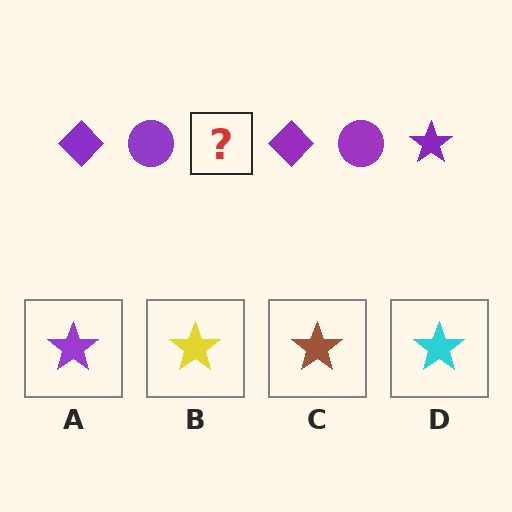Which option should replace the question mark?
Option A.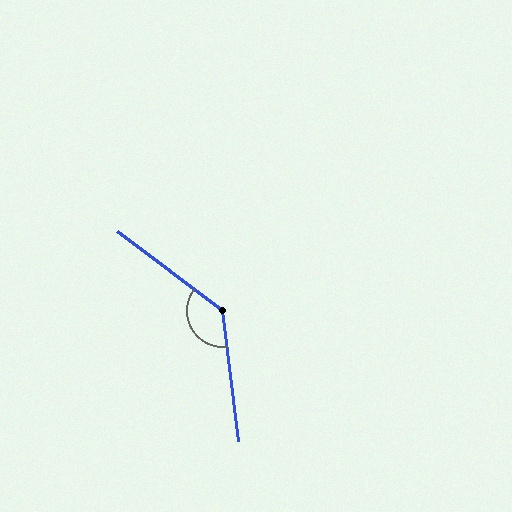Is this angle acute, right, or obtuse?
It is obtuse.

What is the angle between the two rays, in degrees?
Approximately 134 degrees.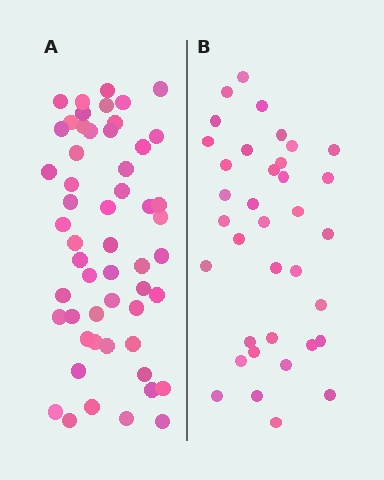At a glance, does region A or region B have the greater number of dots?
Region A (the left region) has more dots.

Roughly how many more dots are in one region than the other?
Region A has approximately 20 more dots than region B.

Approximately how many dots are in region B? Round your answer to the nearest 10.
About 40 dots. (The exact count is 36, which rounds to 40.)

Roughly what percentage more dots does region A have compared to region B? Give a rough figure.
About 50% more.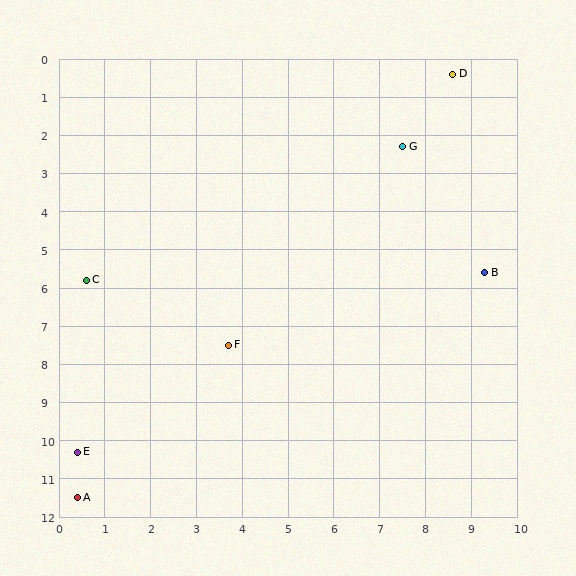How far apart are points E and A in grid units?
Points E and A are about 1.2 grid units apart.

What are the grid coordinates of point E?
Point E is at approximately (0.4, 10.3).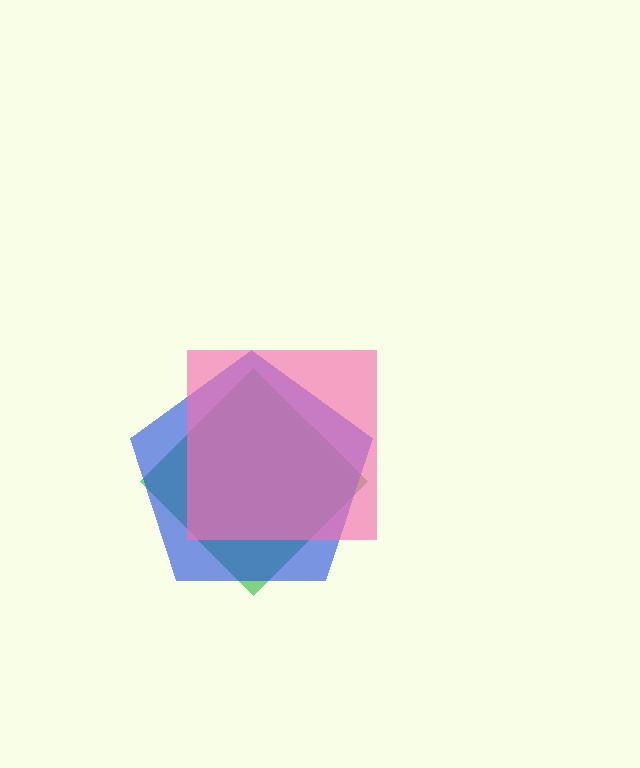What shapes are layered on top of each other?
The layered shapes are: a green diamond, a blue pentagon, a pink square.